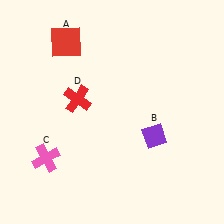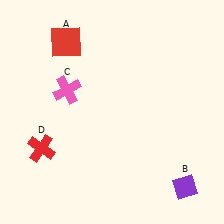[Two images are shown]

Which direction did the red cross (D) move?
The red cross (D) moved down.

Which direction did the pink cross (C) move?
The pink cross (C) moved up.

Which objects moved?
The objects that moved are: the purple diamond (B), the pink cross (C), the red cross (D).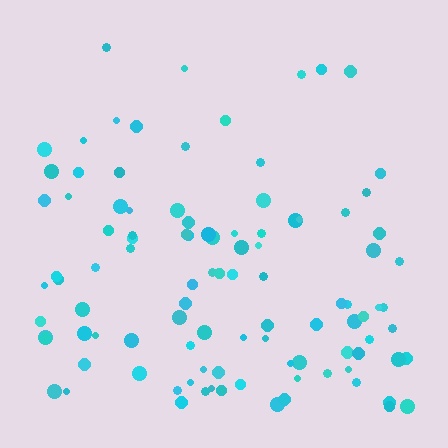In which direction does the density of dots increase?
From top to bottom, with the bottom side densest.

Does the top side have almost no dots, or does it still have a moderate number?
Still a moderate number, just noticeably fewer than the bottom.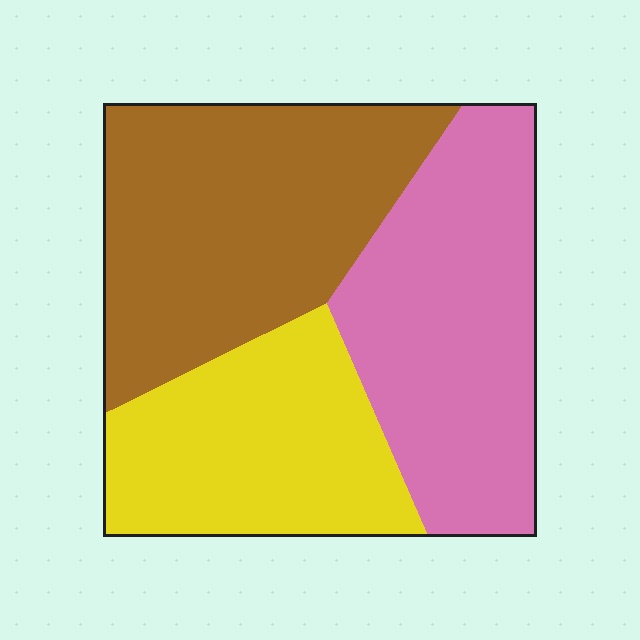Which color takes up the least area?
Yellow, at roughly 30%.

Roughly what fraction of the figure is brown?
Brown takes up about three eighths (3/8) of the figure.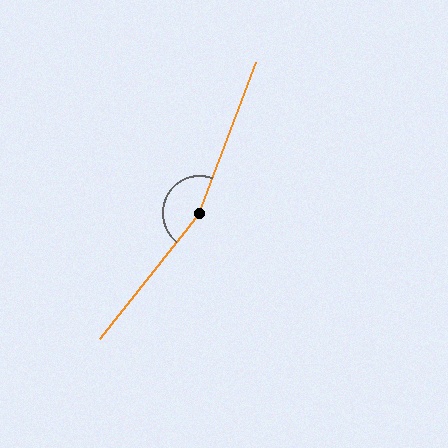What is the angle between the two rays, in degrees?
Approximately 162 degrees.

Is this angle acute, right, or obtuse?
It is obtuse.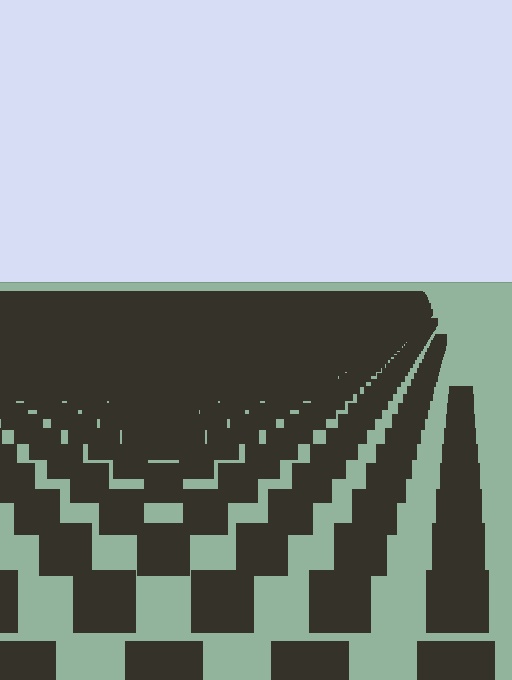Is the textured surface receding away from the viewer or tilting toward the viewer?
The surface is receding away from the viewer. Texture elements get smaller and denser toward the top.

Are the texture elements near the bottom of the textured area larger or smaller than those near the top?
Larger. Near the bottom, elements are closer to the viewer and appear at a bigger on-screen size.